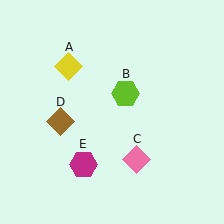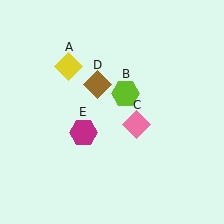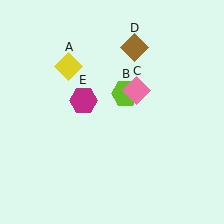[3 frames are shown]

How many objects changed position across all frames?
3 objects changed position: pink diamond (object C), brown diamond (object D), magenta hexagon (object E).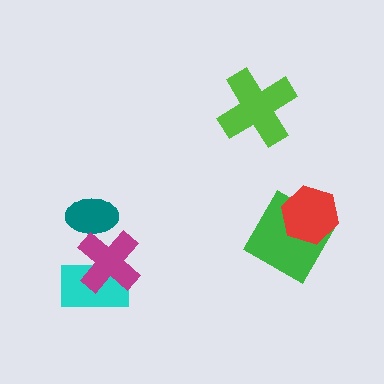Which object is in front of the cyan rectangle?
The magenta cross is in front of the cyan rectangle.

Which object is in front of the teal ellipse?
The magenta cross is in front of the teal ellipse.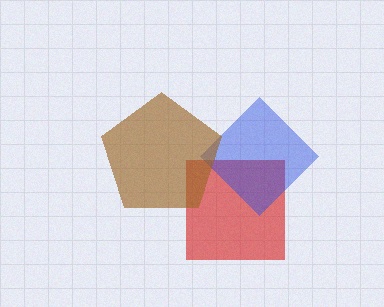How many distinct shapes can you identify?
There are 3 distinct shapes: a red square, a blue diamond, a brown pentagon.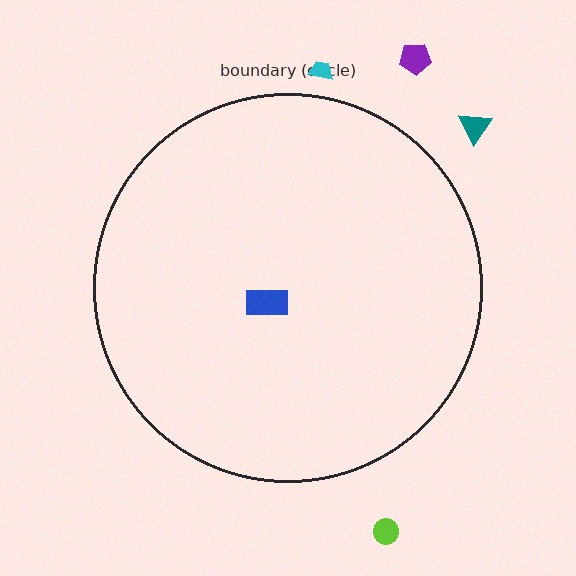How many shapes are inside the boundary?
1 inside, 4 outside.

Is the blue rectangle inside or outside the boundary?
Inside.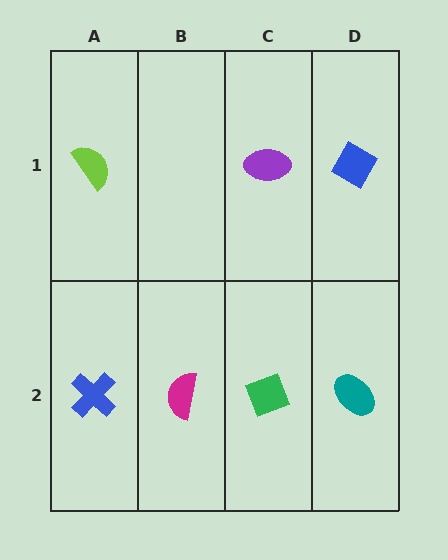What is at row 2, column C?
A green diamond.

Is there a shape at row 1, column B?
No, that cell is empty.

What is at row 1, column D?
A blue diamond.